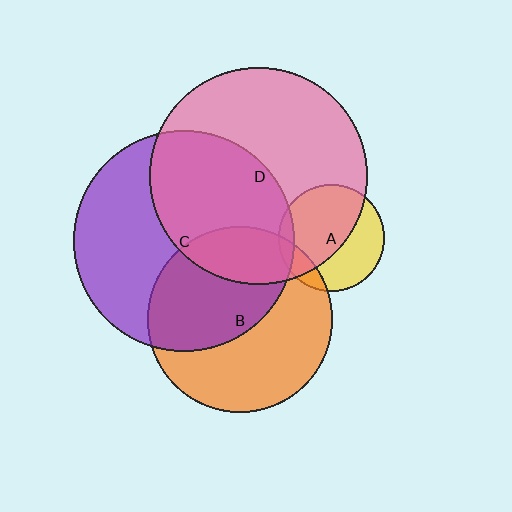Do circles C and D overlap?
Yes.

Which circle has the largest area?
Circle C (purple).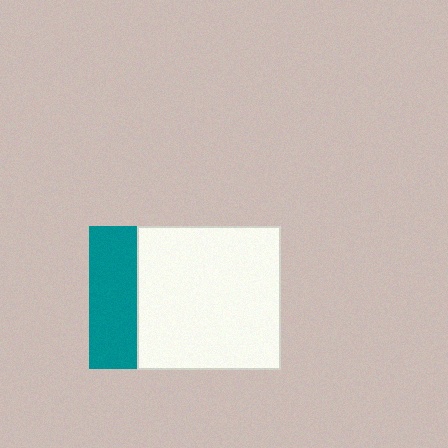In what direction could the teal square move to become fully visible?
The teal square could move left. That would shift it out from behind the white square entirely.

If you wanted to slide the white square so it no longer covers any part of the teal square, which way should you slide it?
Slide it right — that is the most direct way to separate the two shapes.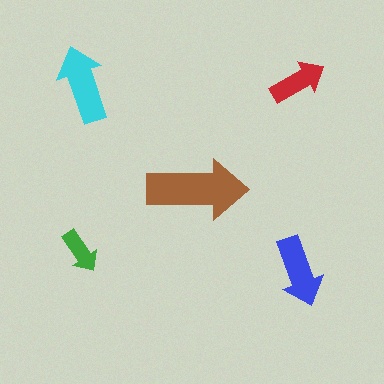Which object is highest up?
The red arrow is topmost.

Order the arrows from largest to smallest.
the brown one, the cyan one, the blue one, the red one, the green one.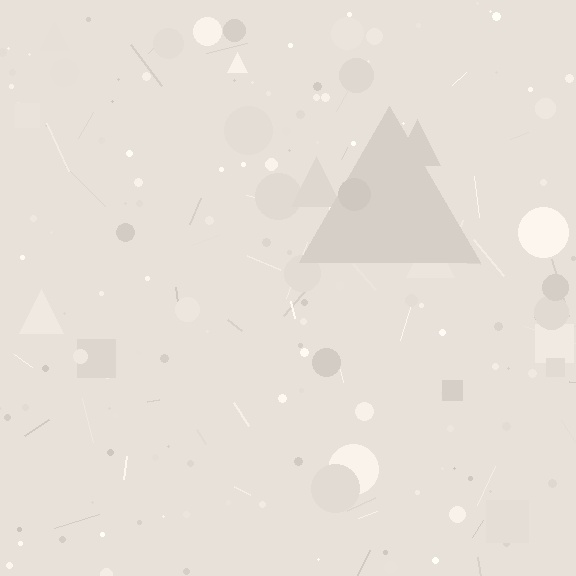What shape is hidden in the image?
A triangle is hidden in the image.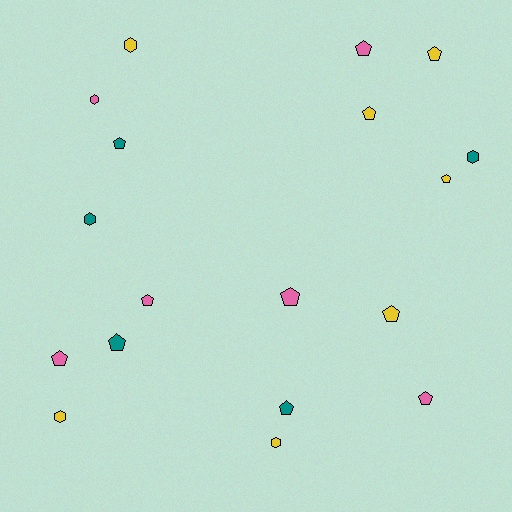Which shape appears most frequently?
Pentagon, with 12 objects.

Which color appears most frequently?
Yellow, with 7 objects.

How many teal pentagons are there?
There are 3 teal pentagons.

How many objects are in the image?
There are 18 objects.